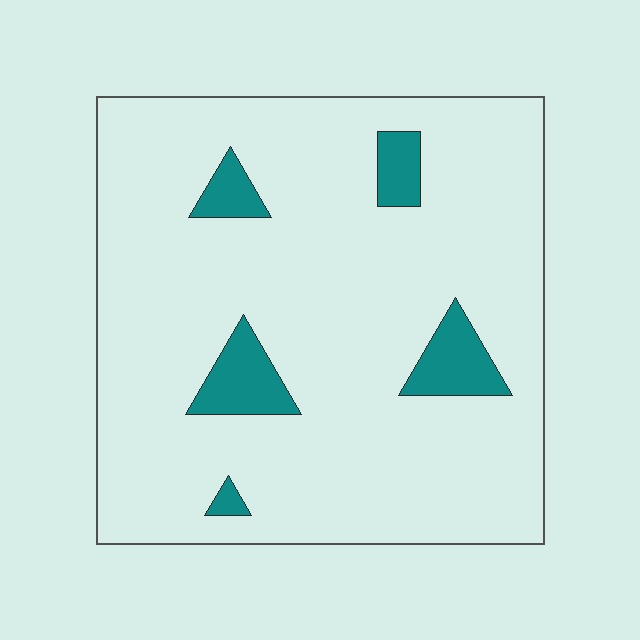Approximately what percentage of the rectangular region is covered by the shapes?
Approximately 10%.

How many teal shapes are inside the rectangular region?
5.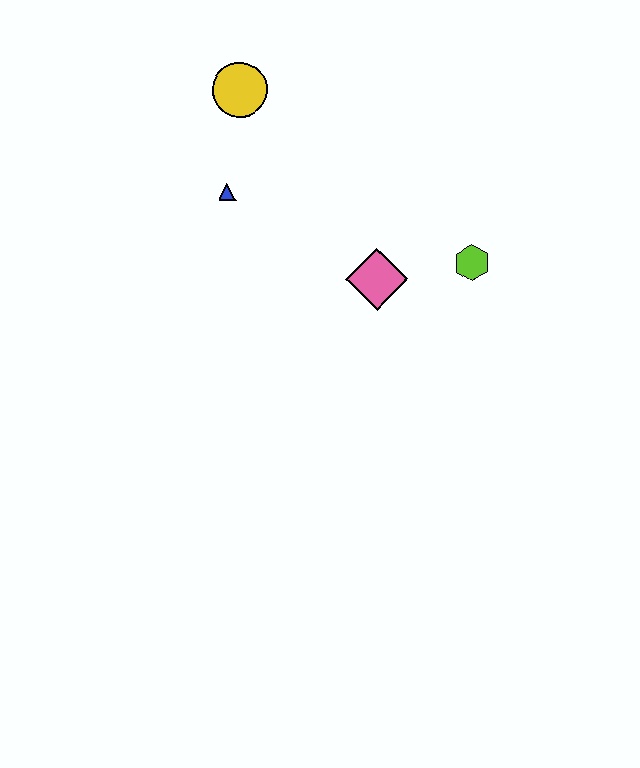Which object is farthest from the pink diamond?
The yellow circle is farthest from the pink diamond.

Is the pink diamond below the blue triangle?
Yes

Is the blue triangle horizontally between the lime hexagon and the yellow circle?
No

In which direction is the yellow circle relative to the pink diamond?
The yellow circle is above the pink diamond.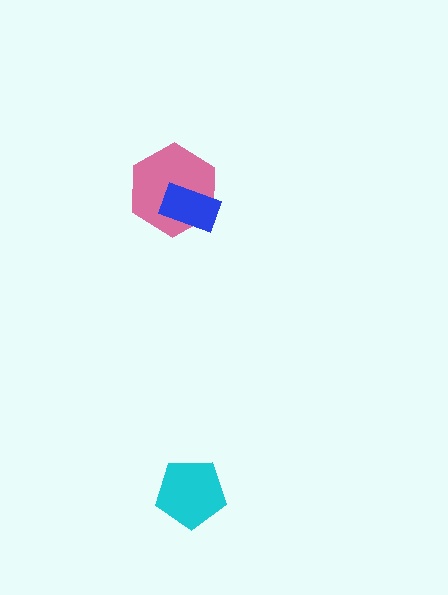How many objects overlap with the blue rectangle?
1 object overlaps with the blue rectangle.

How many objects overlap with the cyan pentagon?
0 objects overlap with the cyan pentagon.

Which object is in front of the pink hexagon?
The blue rectangle is in front of the pink hexagon.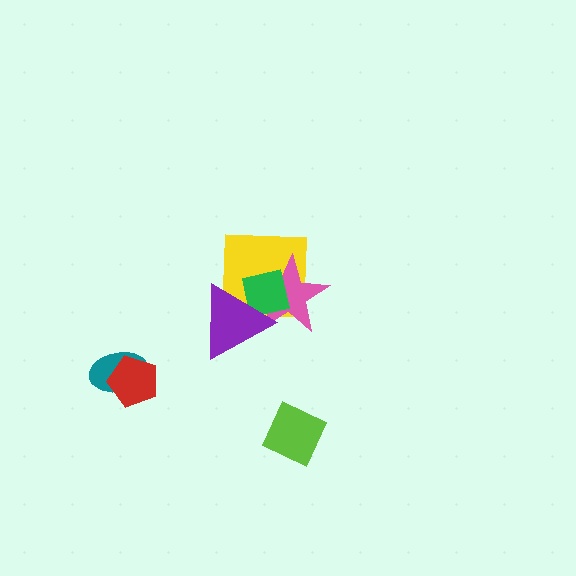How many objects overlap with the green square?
3 objects overlap with the green square.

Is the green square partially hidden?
Yes, it is partially covered by another shape.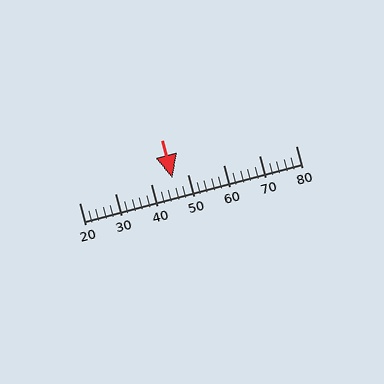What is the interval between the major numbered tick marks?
The major tick marks are spaced 10 units apart.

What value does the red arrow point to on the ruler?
The red arrow points to approximately 46.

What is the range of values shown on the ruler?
The ruler shows values from 20 to 80.